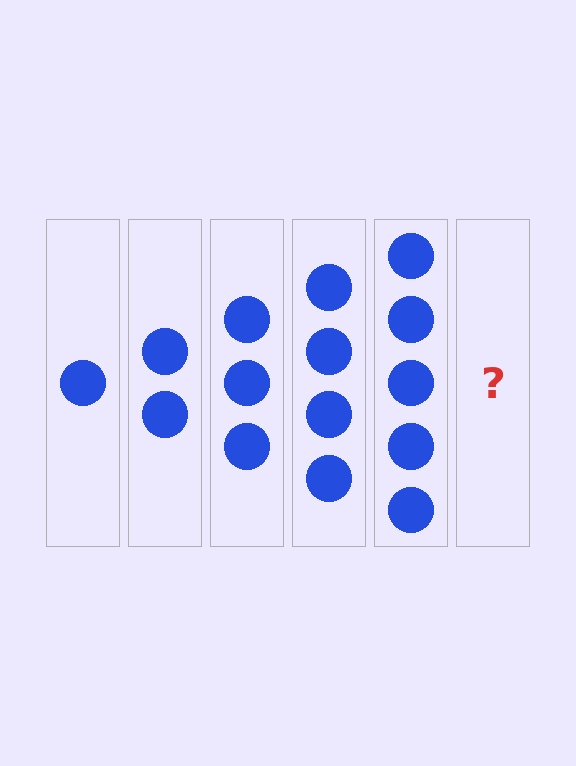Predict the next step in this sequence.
The next step is 6 circles.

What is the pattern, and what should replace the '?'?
The pattern is that each step adds one more circle. The '?' should be 6 circles.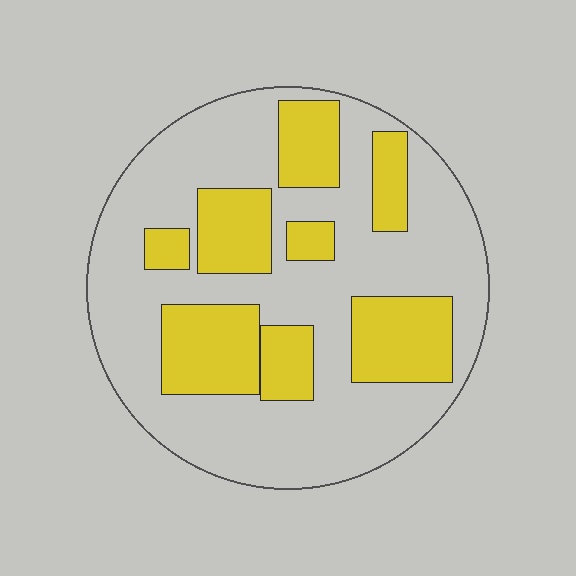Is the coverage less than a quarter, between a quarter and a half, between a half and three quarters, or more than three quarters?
Between a quarter and a half.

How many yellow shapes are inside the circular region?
8.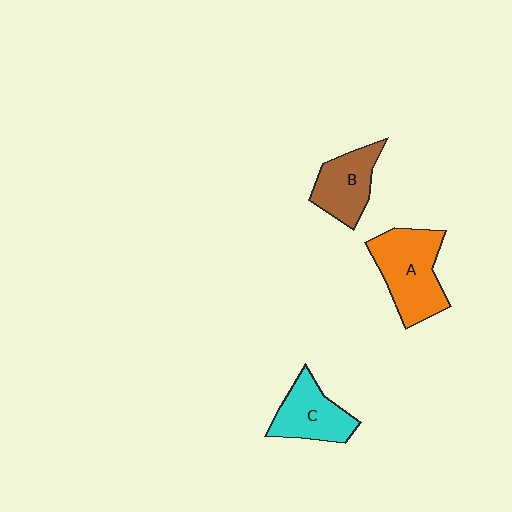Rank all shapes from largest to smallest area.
From largest to smallest: A (orange), C (cyan), B (brown).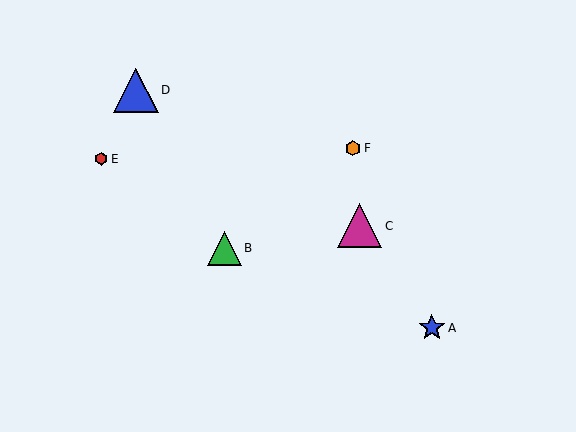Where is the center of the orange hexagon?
The center of the orange hexagon is at (353, 148).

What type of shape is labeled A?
Shape A is a blue star.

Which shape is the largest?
The blue triangle (labeled D) is the largest.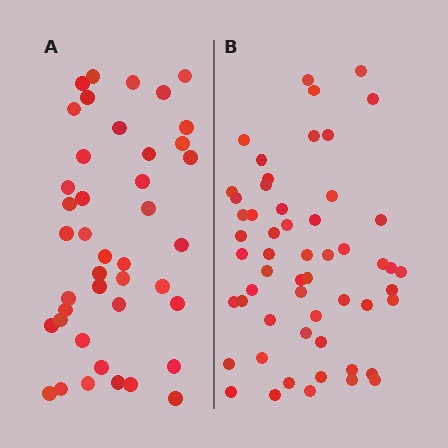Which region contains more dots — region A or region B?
Region B (the right region) has more dots.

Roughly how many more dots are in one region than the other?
Region B has approximately 15 more dots than region A.